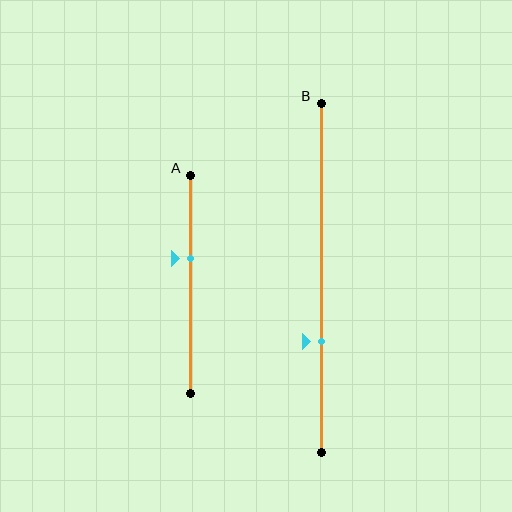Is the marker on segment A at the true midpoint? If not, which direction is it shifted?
No, the marker on segment A is shifted upward by about 12% of the segment length.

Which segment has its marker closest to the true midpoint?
Segment A has its marker closest to the true midpoint.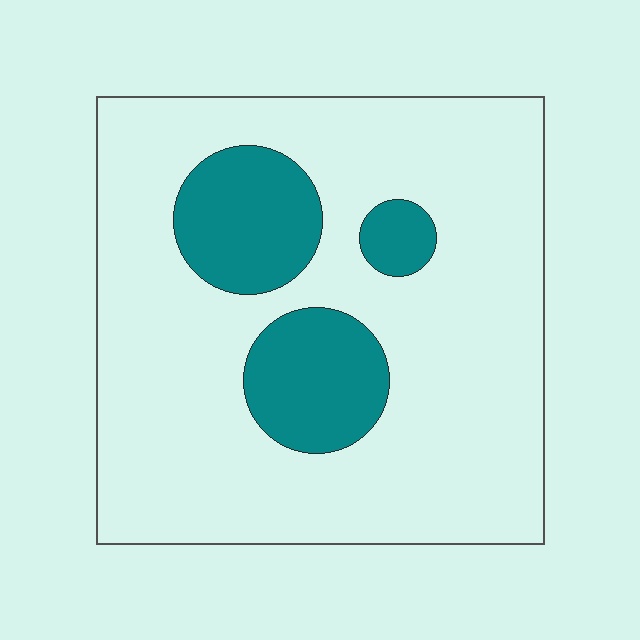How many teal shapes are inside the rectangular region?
3.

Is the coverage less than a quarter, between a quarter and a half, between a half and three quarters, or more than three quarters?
Less than a quarter.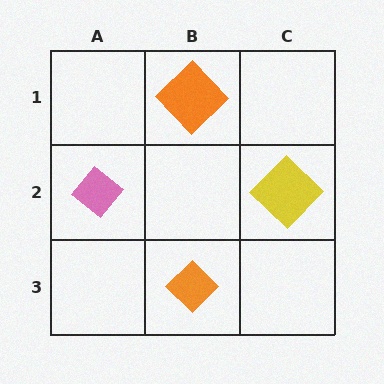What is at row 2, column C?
A yellow diamond.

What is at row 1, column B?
An orange diamond.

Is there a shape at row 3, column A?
No, that cell is empty.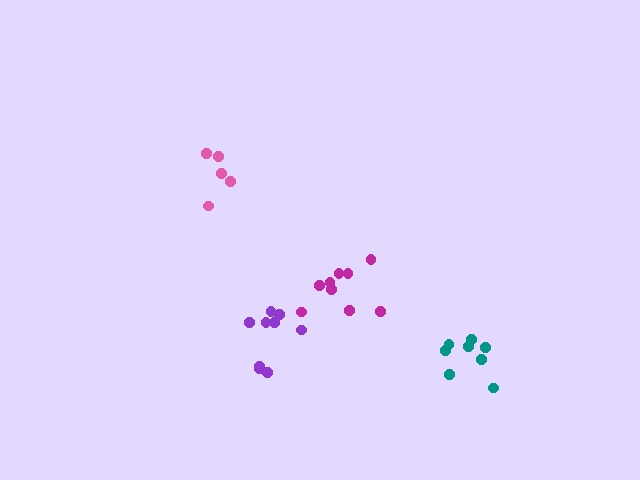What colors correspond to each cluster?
The clusters are colored: magenta, teal, purple, pink.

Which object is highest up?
The pink cluster is topmost.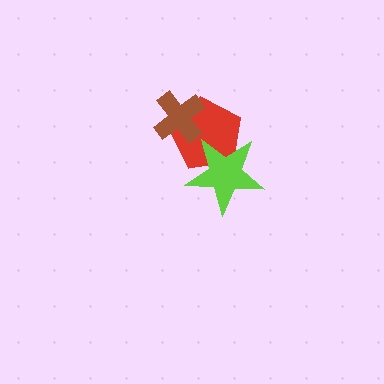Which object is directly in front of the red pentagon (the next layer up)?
The brown cross is directly in front of the red pentagon.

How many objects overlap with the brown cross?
1 object overlaps with the brown cross.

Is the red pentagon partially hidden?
Yes, it is partially covered by another shape.